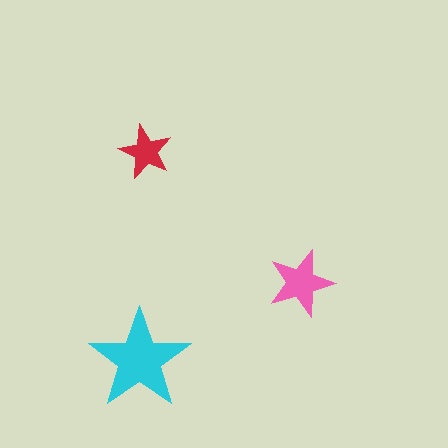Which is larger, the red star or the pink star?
The pink one.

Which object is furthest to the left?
The cyan star is leftmost.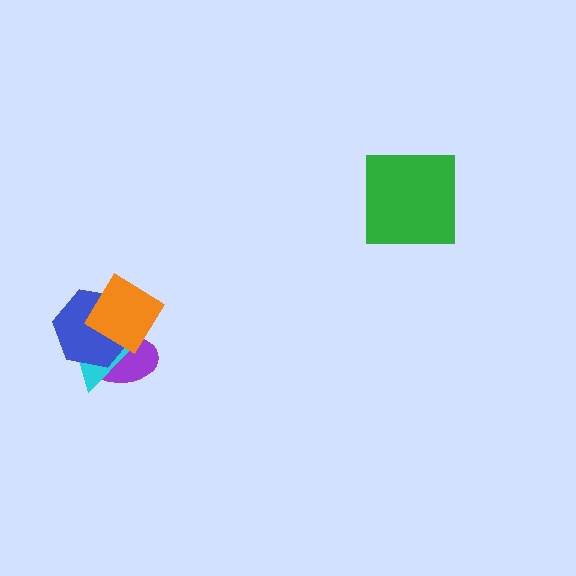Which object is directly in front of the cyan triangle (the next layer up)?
The blue hexagon is directly in front of the cyan triangle.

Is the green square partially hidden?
No, no other shape covers it.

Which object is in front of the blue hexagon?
The orange diamond is in front of the blue hexagon.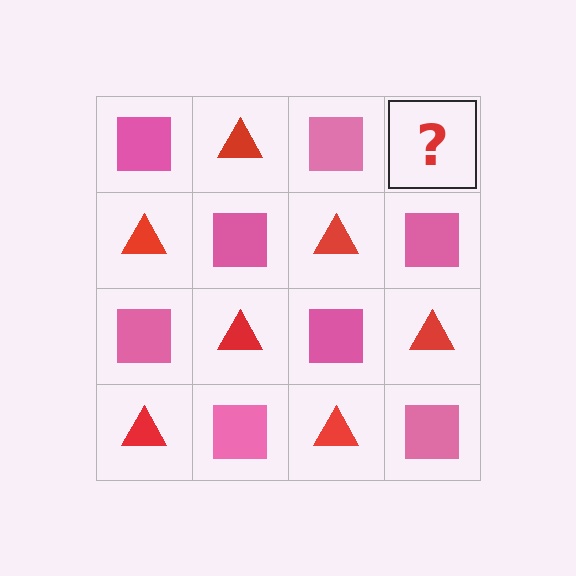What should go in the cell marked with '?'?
The missing cell should contain a red triangle.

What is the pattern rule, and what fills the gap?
The rule is that it alternates pink square and red triangle in a checkerboard pattern. The gap should be filled with a red triangle.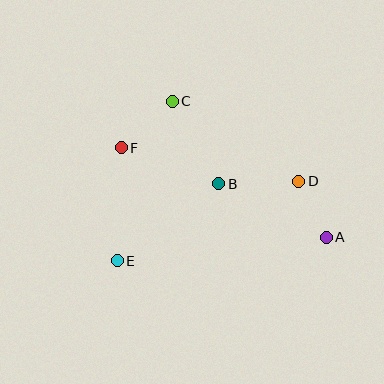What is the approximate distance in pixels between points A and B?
The distance between A and B is approximately 120 pixels.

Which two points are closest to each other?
Points A and D are closest to each other.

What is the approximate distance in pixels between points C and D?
The distance between C and D is approximately 149 pixels.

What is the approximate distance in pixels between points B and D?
The distance between B and D is approximately 80 pixels.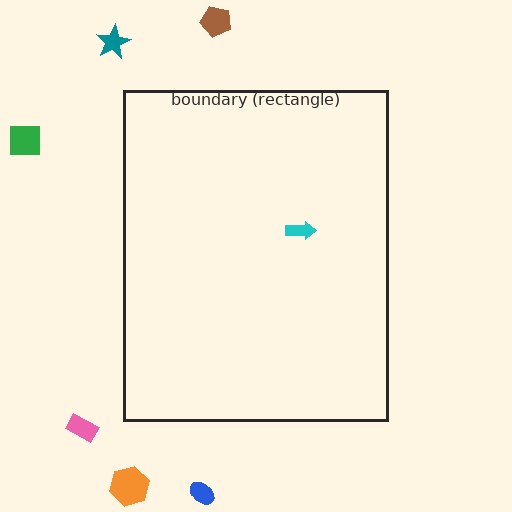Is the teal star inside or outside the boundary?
Outside.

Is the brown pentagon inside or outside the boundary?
Outside.